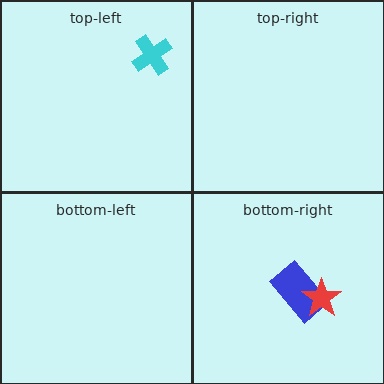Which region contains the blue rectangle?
The bottom-right region.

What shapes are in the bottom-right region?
The blue rectangle, the red star.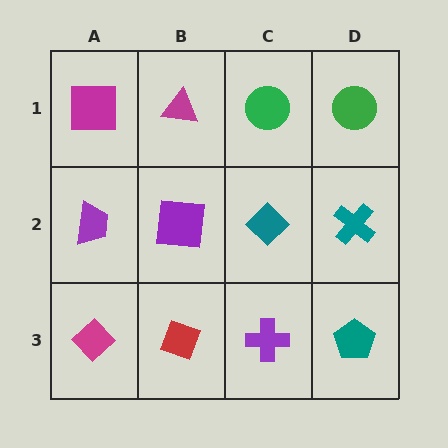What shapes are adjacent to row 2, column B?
A magenta triangle (row 1, column B), a red diamond (row 3, column B), a purple trapezoid (row 2, column A), a teal diamond (row 2, column C).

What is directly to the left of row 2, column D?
A teal diamond.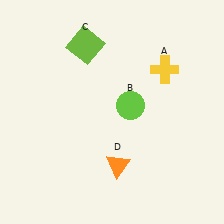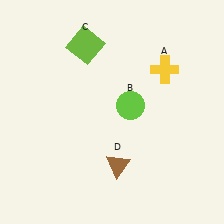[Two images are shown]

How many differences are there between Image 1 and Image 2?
There is 1 difference between the two images.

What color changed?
The triangle (D) changed from orange in Image 1 to brown in Image 2.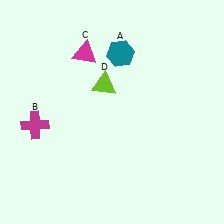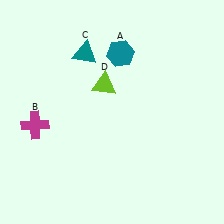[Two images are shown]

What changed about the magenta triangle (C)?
In Image 1, C is magenta. In Image 2, it changed to teal.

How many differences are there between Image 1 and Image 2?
There is 1 difference between the two images.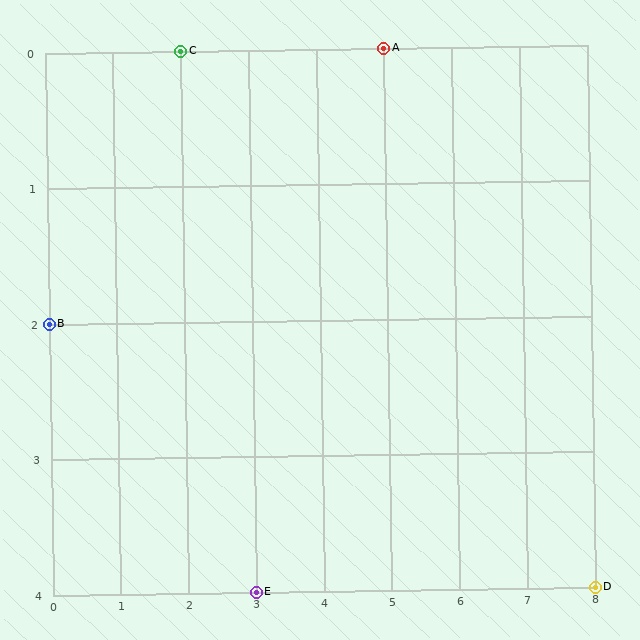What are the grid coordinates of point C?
Point C is at grid coordinates (2, 0).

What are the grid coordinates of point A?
Point A is at grid coordinates (5, 0).